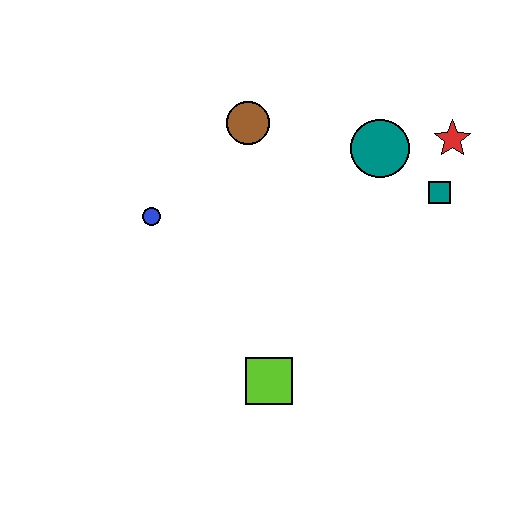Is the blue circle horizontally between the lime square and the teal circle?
No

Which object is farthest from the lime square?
The red star is farthest from the lime square.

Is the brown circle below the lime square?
No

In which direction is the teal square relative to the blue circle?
The teal square is to the right of the blue circle.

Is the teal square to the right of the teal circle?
Yes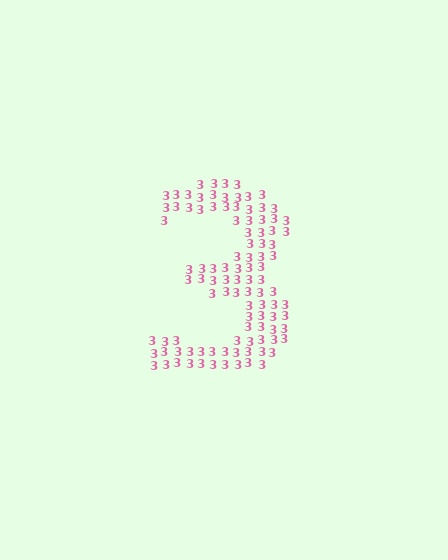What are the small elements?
The small elements are digit 3's.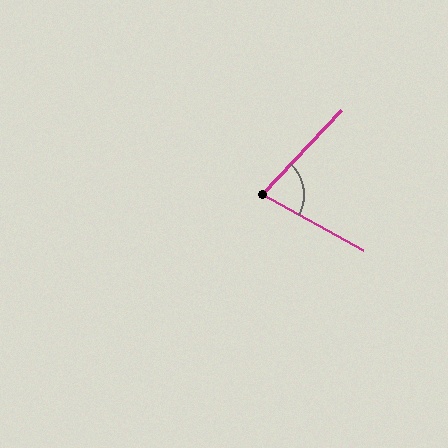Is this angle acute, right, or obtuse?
It is acute.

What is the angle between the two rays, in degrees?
Approximately 76 degrees.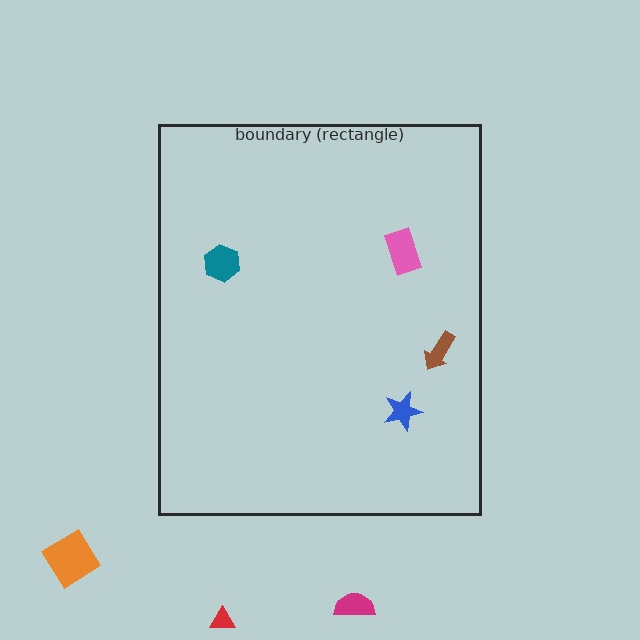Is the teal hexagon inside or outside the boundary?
Inside.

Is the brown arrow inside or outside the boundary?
Inside.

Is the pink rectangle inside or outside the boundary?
Inside.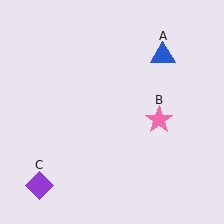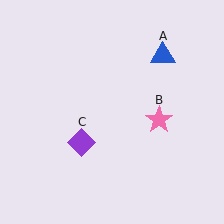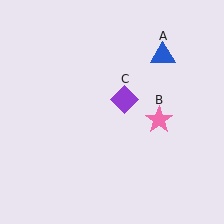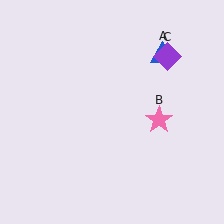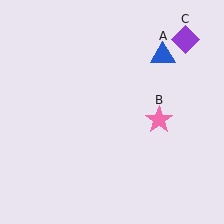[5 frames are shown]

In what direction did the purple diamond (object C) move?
The purple diamond (object C) moved up and to the right.